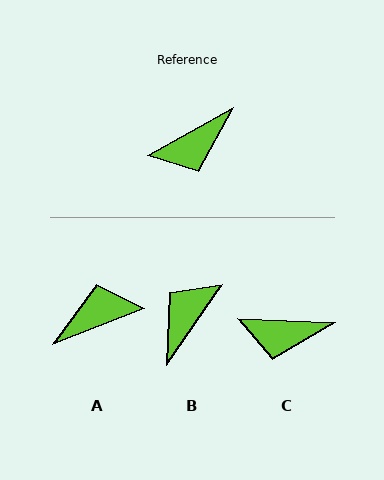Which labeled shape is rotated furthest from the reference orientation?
A, about 172 degrees away.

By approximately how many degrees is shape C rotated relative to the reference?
Approximately 32 degrees clockwise.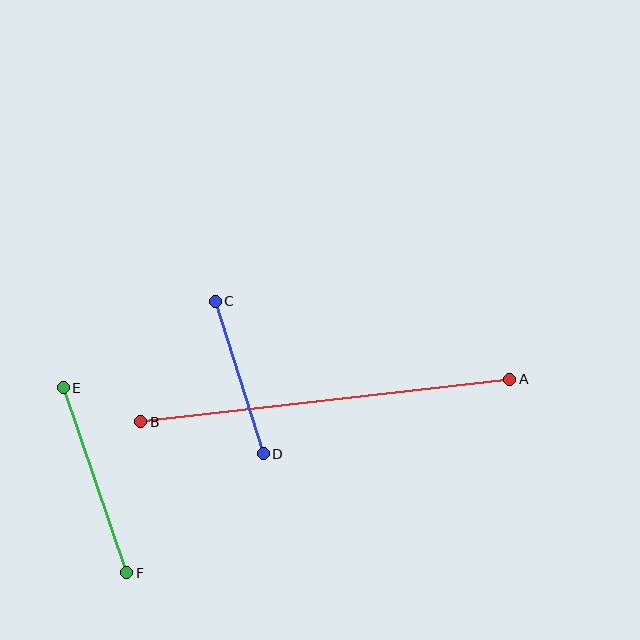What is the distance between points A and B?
The distance is approximately 372 pixels.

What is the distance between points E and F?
The distance is approximately 196 pixels.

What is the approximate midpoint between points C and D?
The midpoint is at approximately (239, 377) pixels.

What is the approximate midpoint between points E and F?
The midpoint is at approximately (95, 480) pixels.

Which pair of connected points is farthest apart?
Points A and B are farthest apart.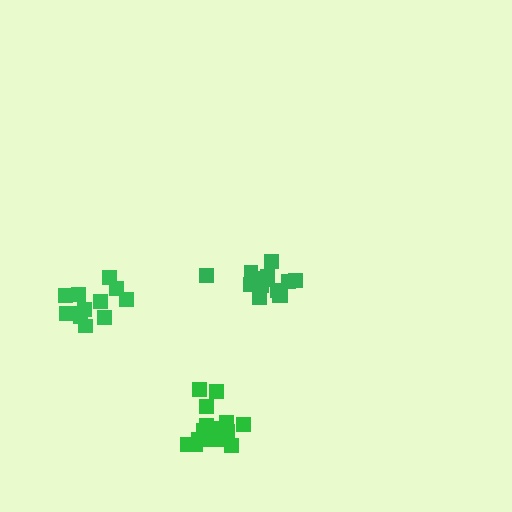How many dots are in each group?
Group 1: 14 dots, Group 2: 15 dots, Group 3: 12 dots (41 total).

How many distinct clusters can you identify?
There are 3 distinct clusters.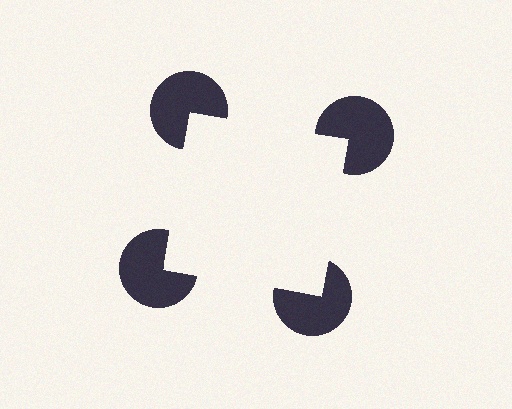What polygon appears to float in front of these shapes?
An illusory square — its edges are inferred from the aligned wedge cuts in the pac-man discs, not physically drawn.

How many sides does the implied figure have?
4 sides.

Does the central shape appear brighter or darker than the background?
It typically appears slightly brighter than the background, even though no actual brightness change is drawn.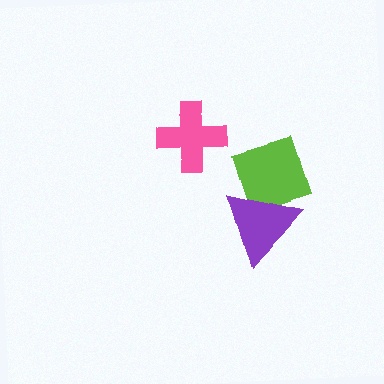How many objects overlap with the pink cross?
0 objects overlap with the pink cross.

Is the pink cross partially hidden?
No, no other shape covers it.